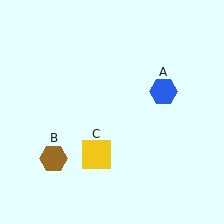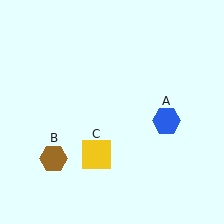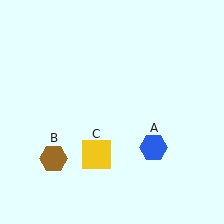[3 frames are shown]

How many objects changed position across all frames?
1 object changed position: blue hexagon (object A).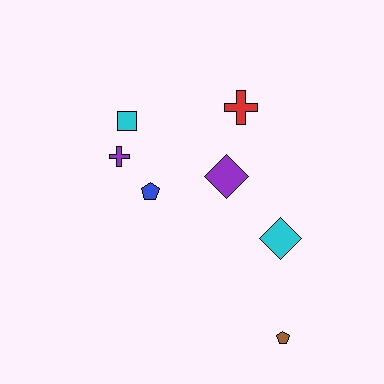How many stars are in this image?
There are no stars.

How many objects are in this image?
There are 7 objects.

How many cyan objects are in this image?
There are 2 cyan objects.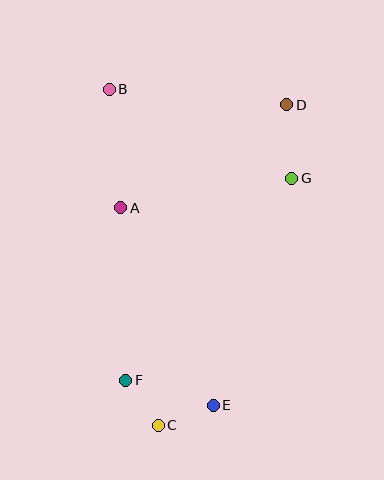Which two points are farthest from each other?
Points C and D are farthest from each other.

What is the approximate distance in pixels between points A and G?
The distance between A and G is approximately 173 pixels.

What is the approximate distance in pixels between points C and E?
The distance between C and E is approximately 59 pixels.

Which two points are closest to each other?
Points C and F are closest to each other.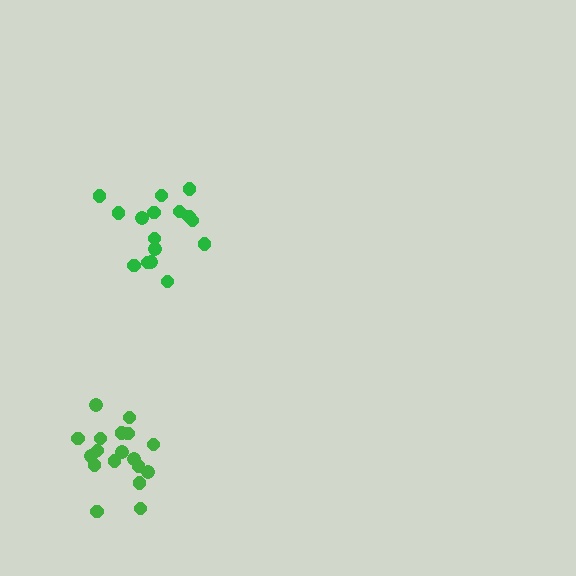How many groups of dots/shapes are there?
There are 2 groups.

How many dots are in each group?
Group 1: 16 dots, Group 2: 18 dots (34 total).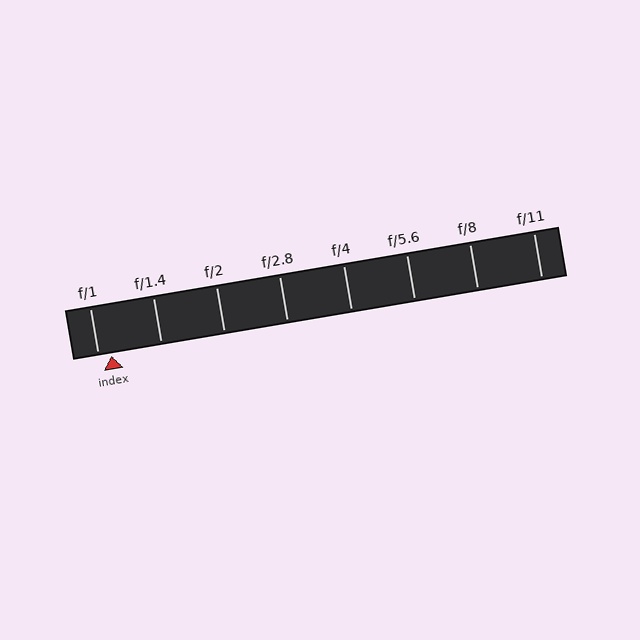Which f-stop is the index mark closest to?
The index mark is closest to f/1.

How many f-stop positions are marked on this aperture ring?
There are 8 f-stop positions marked.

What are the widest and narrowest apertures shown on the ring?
The widest aperture shown is f/1 and the narrowest is f/11.